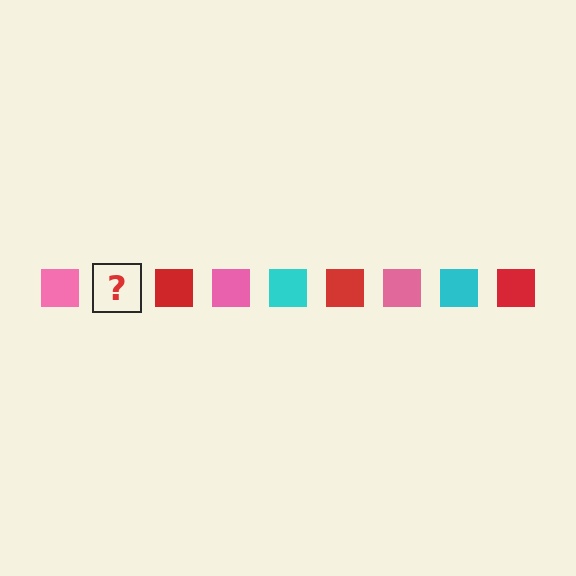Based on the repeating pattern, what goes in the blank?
The blank should be a cyan square.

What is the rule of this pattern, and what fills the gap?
The rule is that the pattern cycles through pink, cyan, red squares. The gap should be filled with a cyan square.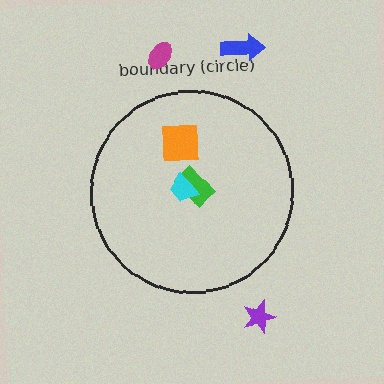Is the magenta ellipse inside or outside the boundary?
Outside.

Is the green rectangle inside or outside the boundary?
Inside.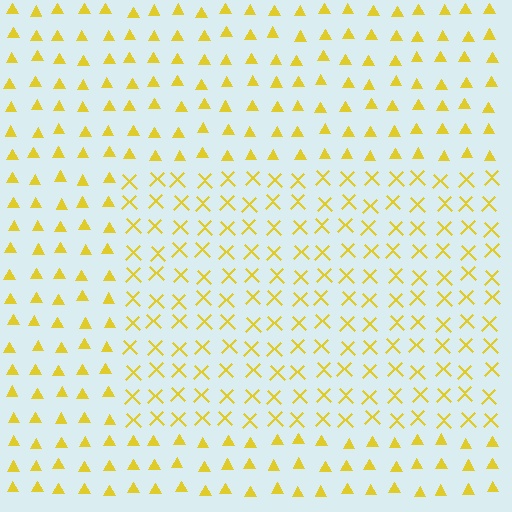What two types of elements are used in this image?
The image uses X marks inside the rectangle region and triangles outside it.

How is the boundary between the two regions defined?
The boundary is defined by a change in element shape: X marks inside vs. triangles outside. All elements share the same color and spacing.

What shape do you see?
I see a rectangle.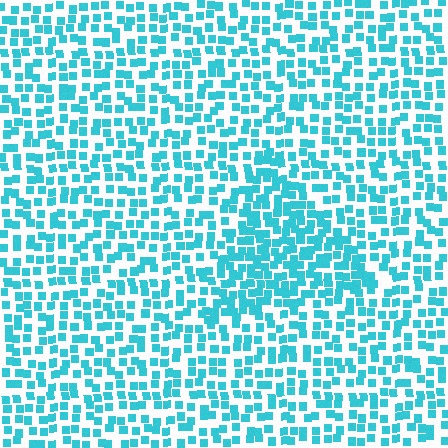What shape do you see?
I see a triangle.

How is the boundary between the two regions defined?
The boundary is defined by a change in element density (approximately 1.7x ratio). All elements are the same color, size, and shape.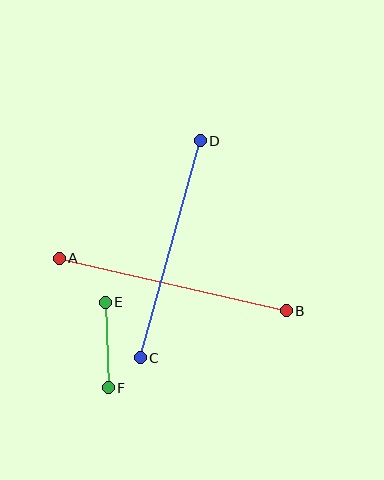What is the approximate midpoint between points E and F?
The midpoint is at approximately (107, 345) pixels.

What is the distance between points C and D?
The distance is approximately 225 pixels.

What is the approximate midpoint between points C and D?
The midpoint is at approximately (170, 249) pixels.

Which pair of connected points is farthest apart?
Points A and B are farthest apart.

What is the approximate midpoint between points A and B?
The midpoint is at approximately (173, 284) pixels.